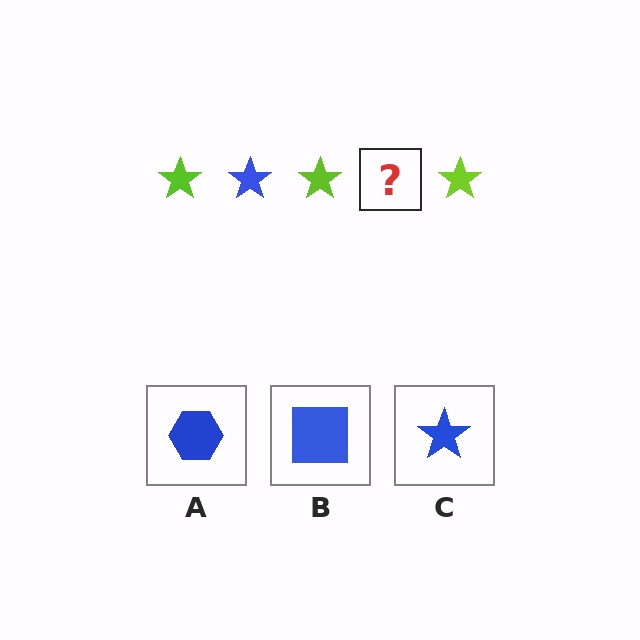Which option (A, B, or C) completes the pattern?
C.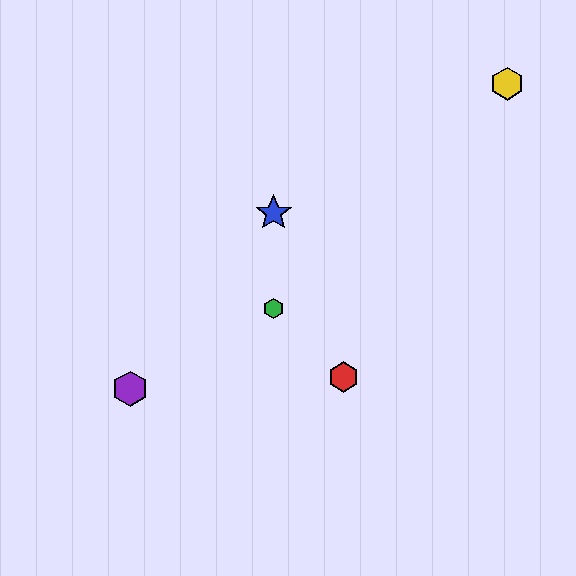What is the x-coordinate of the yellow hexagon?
The yellow hexagon is at x≈507.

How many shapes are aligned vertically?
2 shapes (the blue star, the green hexagon) are aligned vertically.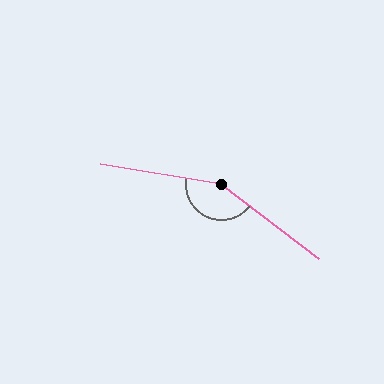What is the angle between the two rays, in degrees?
Approximately 152 degrees.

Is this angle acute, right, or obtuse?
It is obtuse.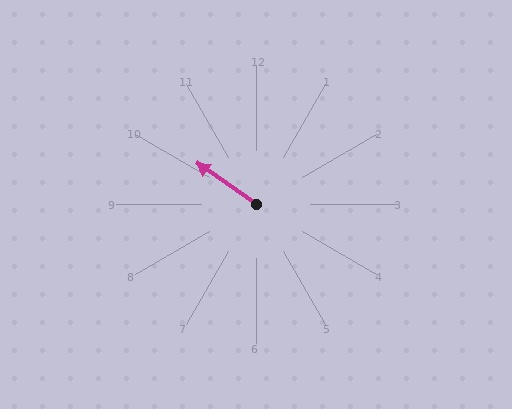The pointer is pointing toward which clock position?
Roughly 10 o'clock.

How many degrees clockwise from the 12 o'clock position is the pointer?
Approximately 305 degrees.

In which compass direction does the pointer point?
Northwest.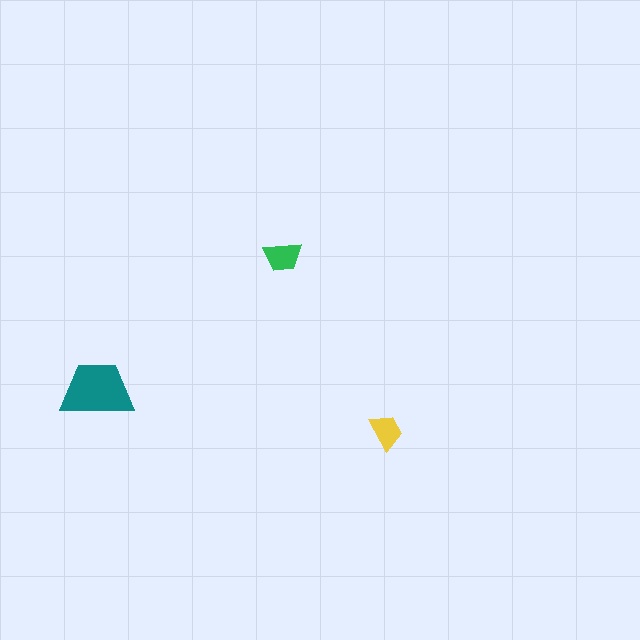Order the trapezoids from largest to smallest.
the teal one, the green one, the yellow one.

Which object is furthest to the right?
The yellow trapezoid is rightmost.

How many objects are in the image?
There are 3 objects in the image.